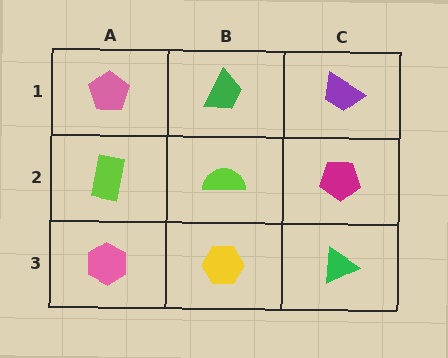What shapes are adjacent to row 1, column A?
A lime rectangle (row 2, column A), a green trapezoid (row 1, column B).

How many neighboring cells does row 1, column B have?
3.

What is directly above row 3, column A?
A lime rectangle.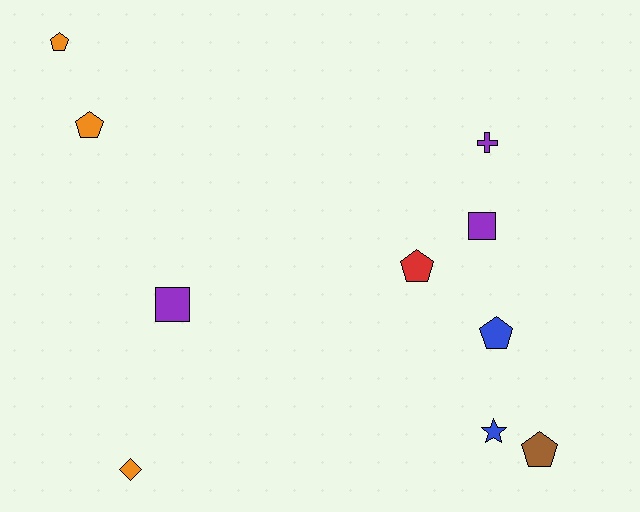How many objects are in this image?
There are 10 objects.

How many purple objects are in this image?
There are 3 purple objects.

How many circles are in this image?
There are no circles.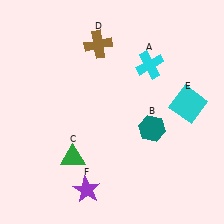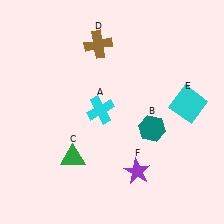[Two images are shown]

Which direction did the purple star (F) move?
The purple star (F) moved right.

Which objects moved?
The objects that moved are: the cyan cross (A), the purple star (F).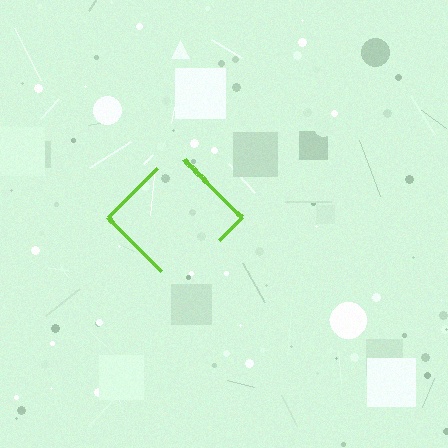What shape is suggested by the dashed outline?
The dashed outline suggests a diamond.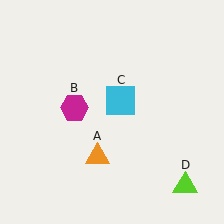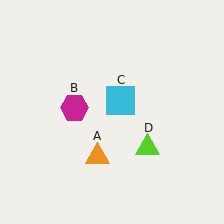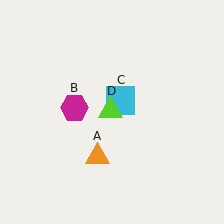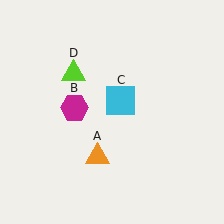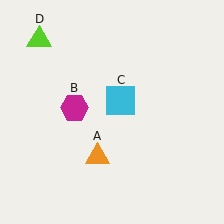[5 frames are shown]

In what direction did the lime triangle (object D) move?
The lime triangle (object D) moved up and to the left.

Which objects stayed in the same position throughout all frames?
Orange triangle (object A) and magenta hexagon (object B) and cyan square (object C) remained stationary.